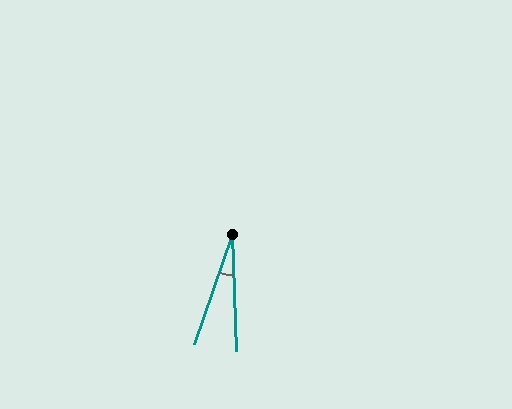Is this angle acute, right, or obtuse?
It is acute.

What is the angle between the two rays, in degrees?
Approximately 21 degrees.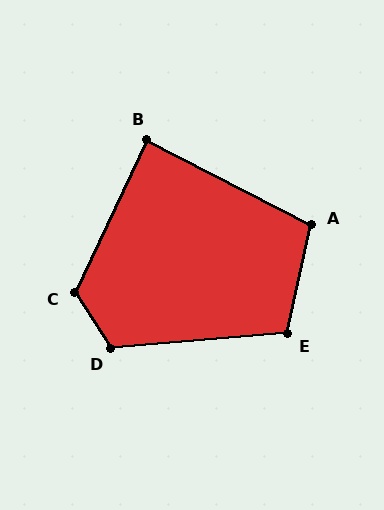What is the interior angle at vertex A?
Approximately 105 degrees (obtuse).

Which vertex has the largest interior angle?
C, at approximately 121 degrees.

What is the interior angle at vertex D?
Approximately 118 degrees (obtuse).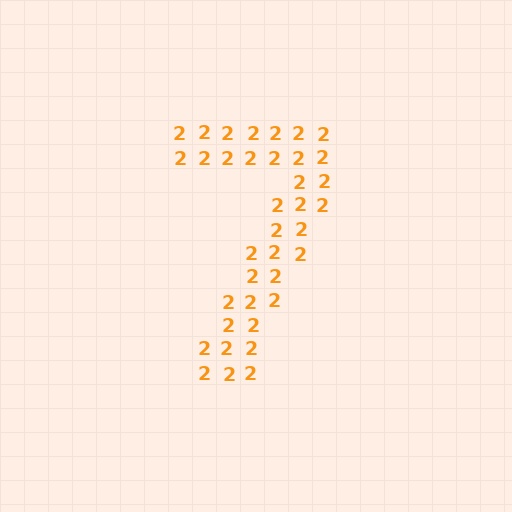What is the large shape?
The large shape is the digit 7.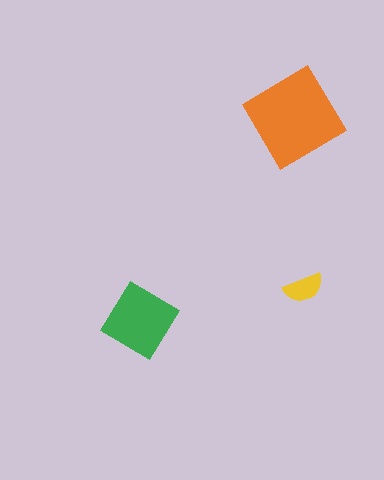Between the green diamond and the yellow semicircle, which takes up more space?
The green diamond.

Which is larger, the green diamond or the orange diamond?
The orange diamond.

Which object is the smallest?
The yellow semicircle.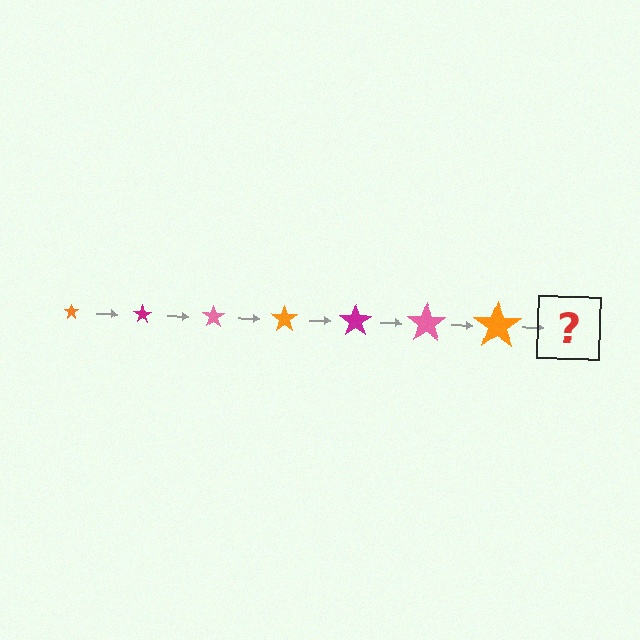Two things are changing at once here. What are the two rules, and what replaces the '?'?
The two rules are that the star grows larger each step and the color cycles through orange, magenta, and pink. The '?' should be a magenta star, larger than the previous one.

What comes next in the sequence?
The next element should be a magenta star, larger than the previous one.